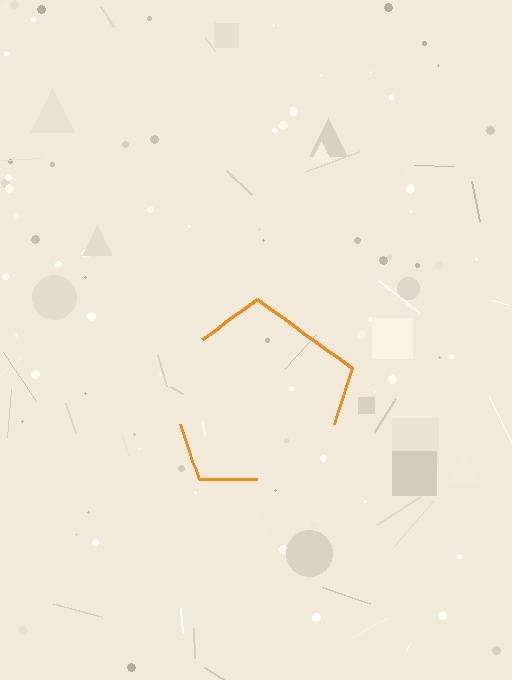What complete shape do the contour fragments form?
The contour fragments form a pentagon.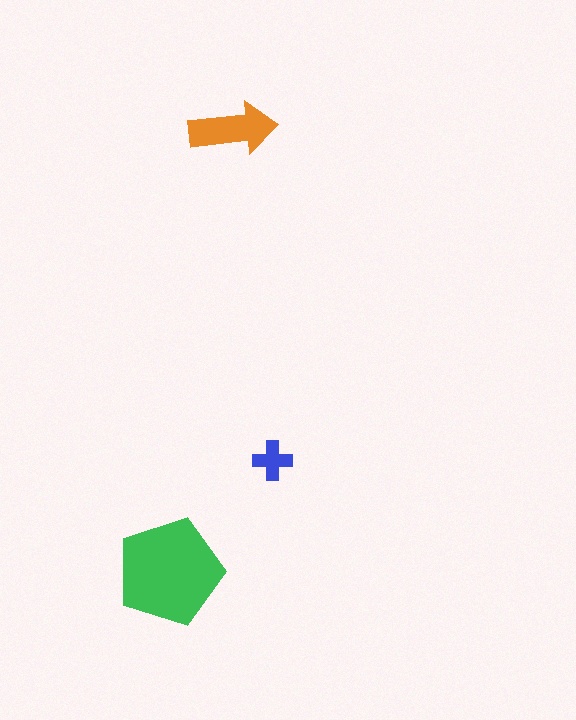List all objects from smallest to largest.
The blue cross, the orange arrow, the green pentagon.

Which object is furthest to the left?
The green pentagon is leftmost.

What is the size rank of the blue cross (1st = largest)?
3rd.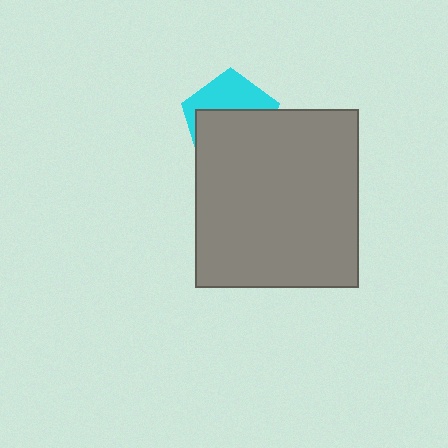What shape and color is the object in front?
The object in front is a gray rectangle.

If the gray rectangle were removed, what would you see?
You would see the complete cyan pentagon.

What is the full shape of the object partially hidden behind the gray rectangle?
The partially hidden object is a cyan pentagon.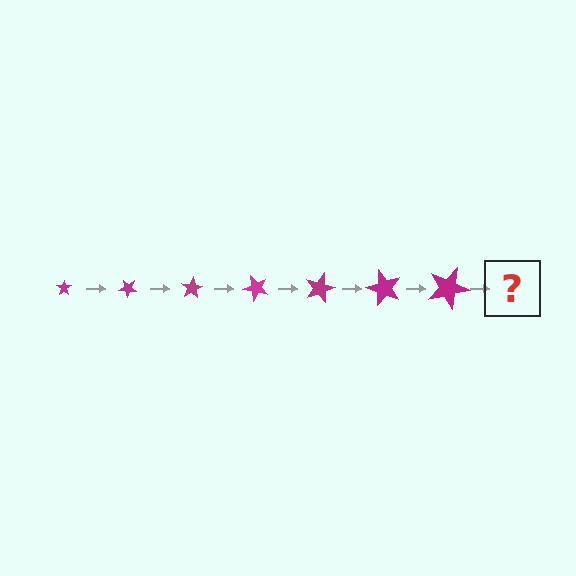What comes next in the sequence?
The next element should be a star, larger than the previous one and rotated 280 degrees from the start.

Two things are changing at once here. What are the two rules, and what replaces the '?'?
The two rules are that the star grows larger each step and it rotates 40 degrees each step. The '?' should be a star, larger than the previous one and rotated 280 degrees from the start.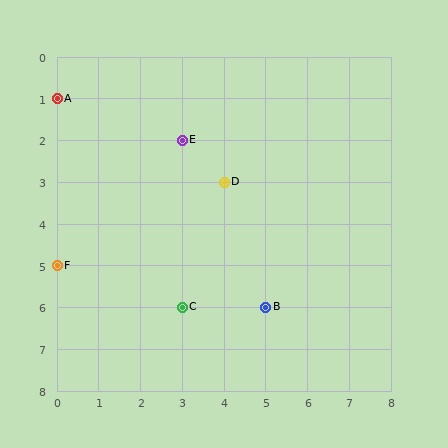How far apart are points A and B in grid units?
Points A and B are 5 columns and 5 rows apart (about 7.1 grid units diagonally).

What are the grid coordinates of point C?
Point C is at grid coordinates (3, 6).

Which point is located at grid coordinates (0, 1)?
Point A is at (0, 1).